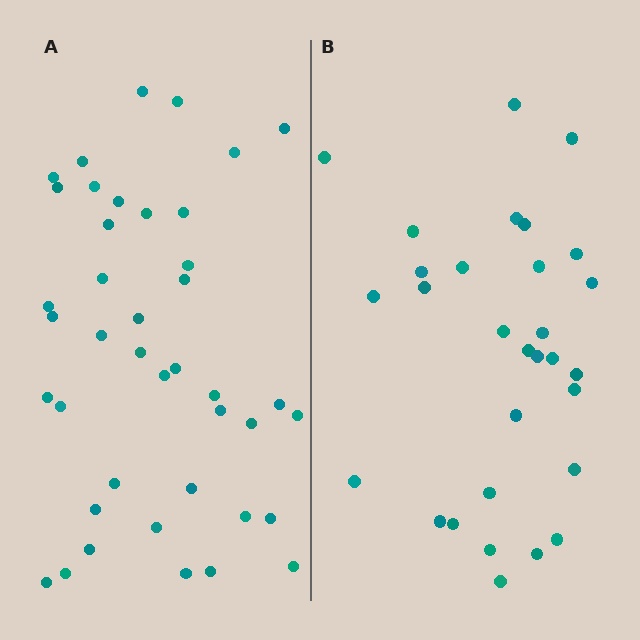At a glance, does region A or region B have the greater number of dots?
Region A (the left region) has more dots.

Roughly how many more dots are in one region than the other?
Region A has roughly 12 or so more dots than region B.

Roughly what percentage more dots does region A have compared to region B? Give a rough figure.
About 35% more.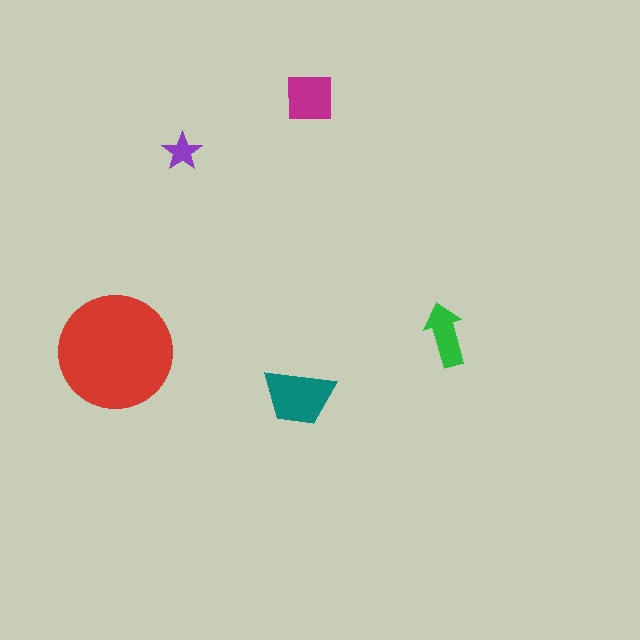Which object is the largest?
The red circle.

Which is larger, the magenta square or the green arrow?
The magenta square.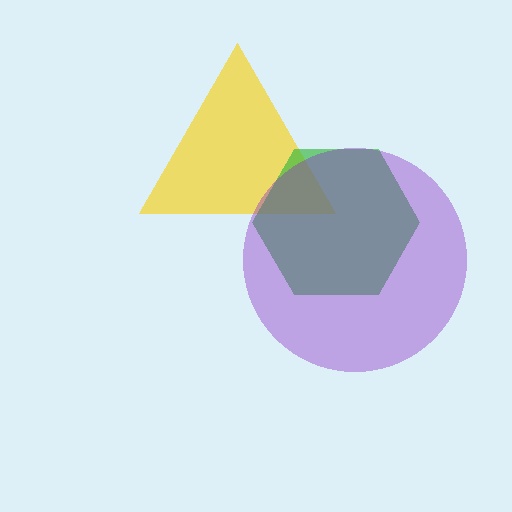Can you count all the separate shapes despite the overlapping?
Yes, there are 3 separate shapes.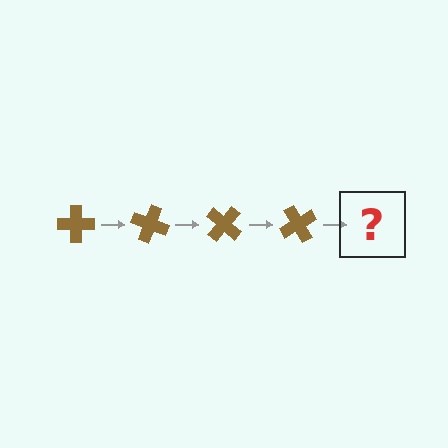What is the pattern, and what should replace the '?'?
The pattern is that the cross rotates 20 degrees each step. The '?' should be a brown cross rotated 80 degrees.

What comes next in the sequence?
The next element should be a brown cross rotated 80 degrees.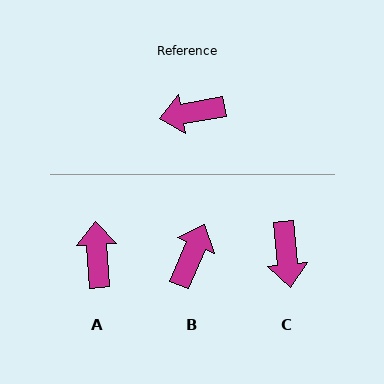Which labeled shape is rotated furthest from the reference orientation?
B, about 123 degrees away.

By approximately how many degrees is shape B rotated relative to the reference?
Approximately 123 degrees clockwise.